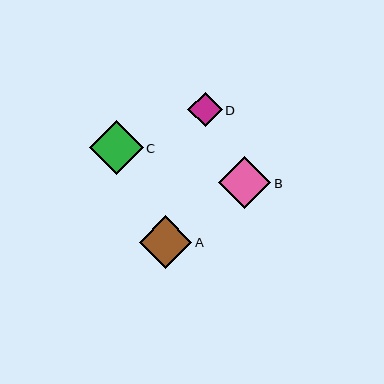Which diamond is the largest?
Diamond C is the largest with a size of approximately 54 pixels.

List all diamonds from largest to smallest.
From largest to smallest: C, B, A, D.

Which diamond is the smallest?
Diamond D is the smallest with a size of approximately 35 pixels.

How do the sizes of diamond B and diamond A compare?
Diamond B and diamond A are approximately the same size.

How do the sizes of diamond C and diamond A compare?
Diamond C and diamond A are approximately the same size.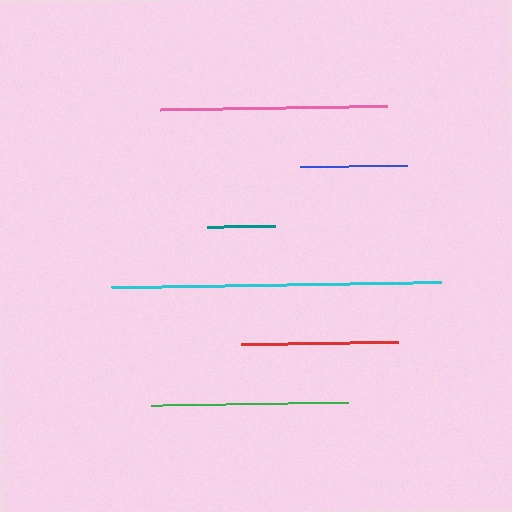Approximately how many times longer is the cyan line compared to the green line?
The cyan line is approximately 1.7 times the length of the green line.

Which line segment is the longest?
The cyan line is the longest at approximately 330 pixels.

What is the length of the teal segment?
The teal segment is approximately 68 pixels long.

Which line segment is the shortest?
The teal line is the shortest at approximately 68 pixels.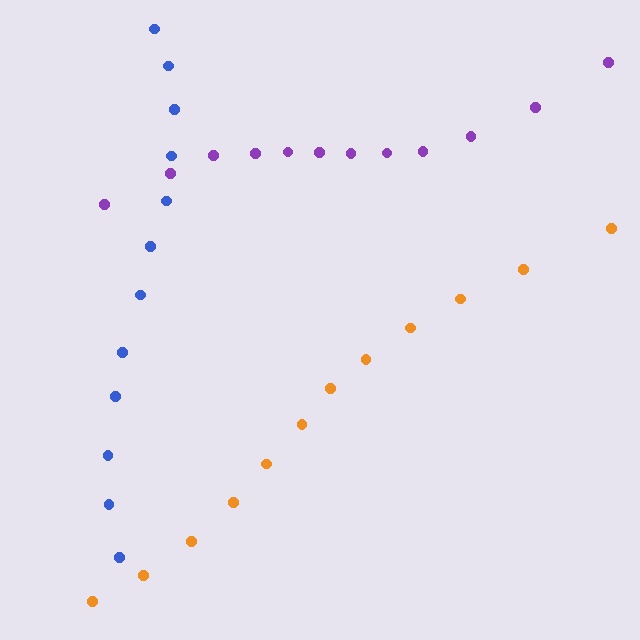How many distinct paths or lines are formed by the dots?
There are 3 distinct paths.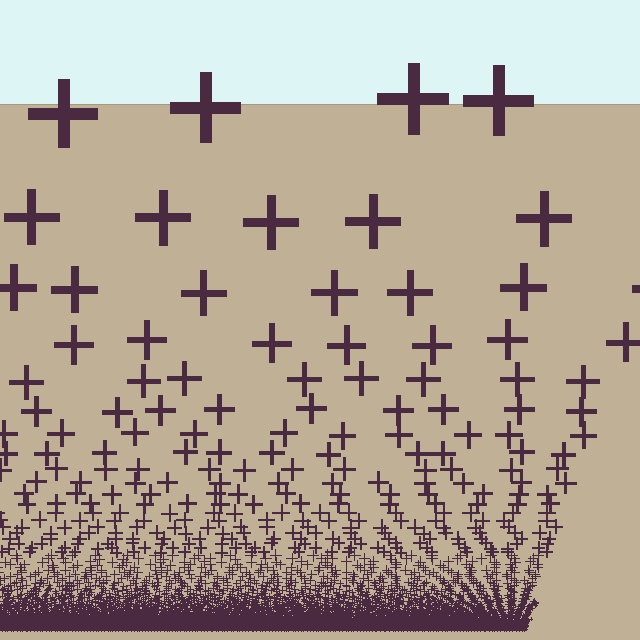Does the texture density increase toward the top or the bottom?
Density increases toward the bottom.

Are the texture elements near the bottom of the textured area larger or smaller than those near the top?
Smaller. The gradient is inverted — elements near the bottom are smaller and denser.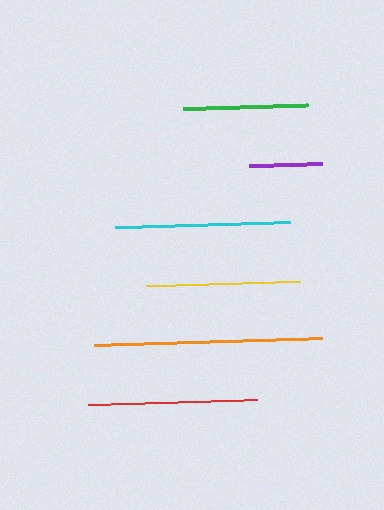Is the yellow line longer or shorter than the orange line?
The orange line is longer than the yellow line.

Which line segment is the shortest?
The purple line is the shortest at approximately 73 pixels.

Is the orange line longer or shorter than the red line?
The orange line is longer than the red line.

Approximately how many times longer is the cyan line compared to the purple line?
The cyan line is approximately 2.4 times the length of the purple line.